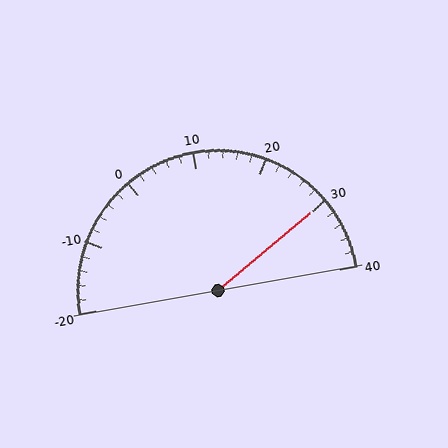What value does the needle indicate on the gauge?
The needle indicates approximately 30.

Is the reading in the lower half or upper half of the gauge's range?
The reading is in the upper half of the range (-20 to 40).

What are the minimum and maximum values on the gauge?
The gauge ranges from -20 to 40.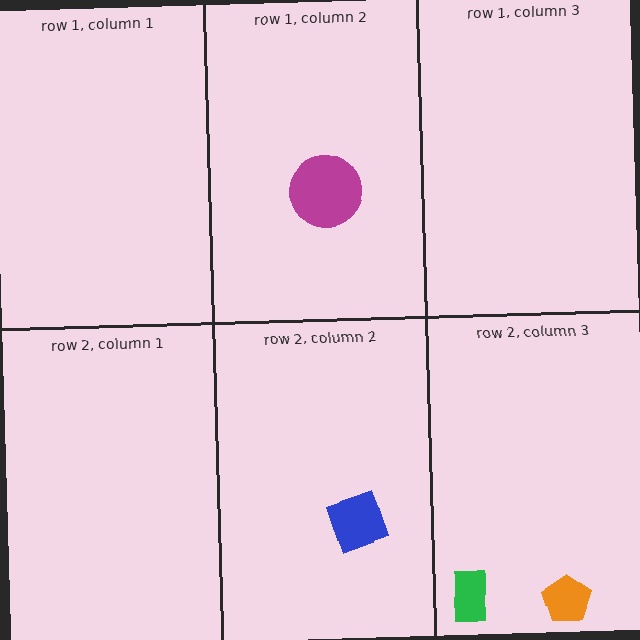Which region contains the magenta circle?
The row 1, column 2 region.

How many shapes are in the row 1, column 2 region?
1.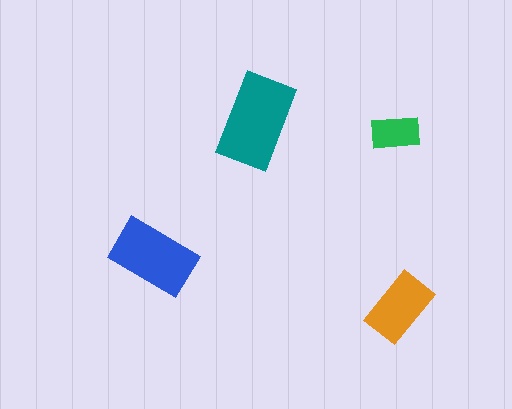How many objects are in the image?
There are 4 objects in the image.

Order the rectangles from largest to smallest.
the teal one, the blue one, the orange one, the green one.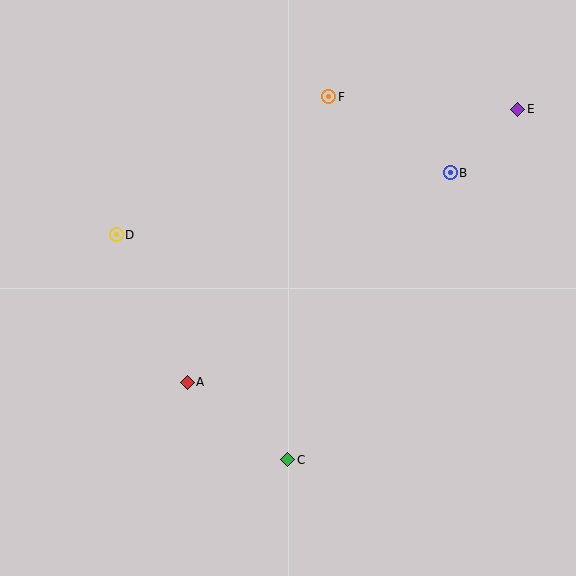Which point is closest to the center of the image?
Point A at (187, 382) is closest to the center.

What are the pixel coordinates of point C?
Point C is at (288, 460).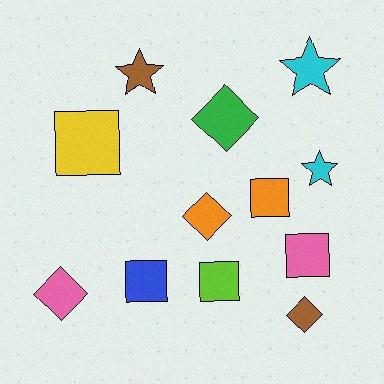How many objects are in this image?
There are 12 objects.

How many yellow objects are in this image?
There is 1 yellow object.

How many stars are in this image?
There are 3 stars.